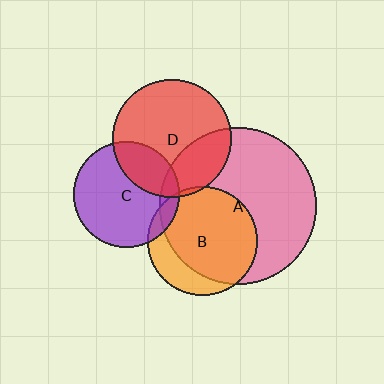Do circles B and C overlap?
Yes.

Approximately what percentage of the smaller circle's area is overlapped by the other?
Approximately 10%.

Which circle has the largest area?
Circle A (pink).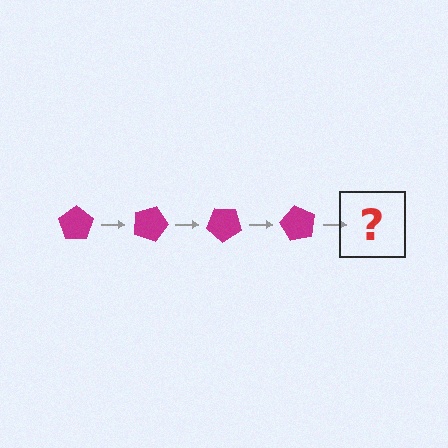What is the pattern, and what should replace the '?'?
The pattern is that the pentagon rotates 20 degrees each step. The '?' should be a magenta pentagon rotated 80 degrees.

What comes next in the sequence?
The next element should be a magenta pentagon rotated 80 degrees.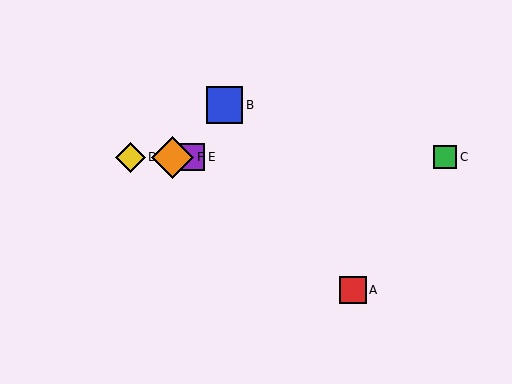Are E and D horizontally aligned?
Yes, both are at y≈157.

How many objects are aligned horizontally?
4 objects (C, D, E, F) are aligned horizontally.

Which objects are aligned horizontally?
Objects C, D, E, F are aligned horizontally.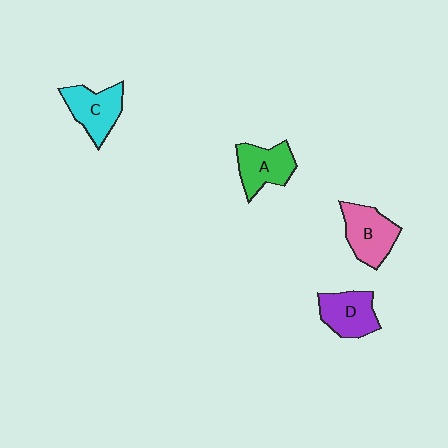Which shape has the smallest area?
Shape D (purple).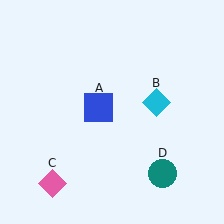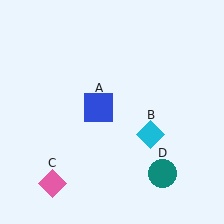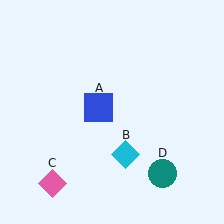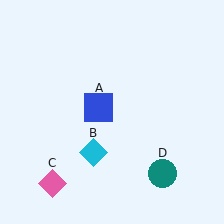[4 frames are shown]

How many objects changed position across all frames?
1 object changed position: cyan diamond (object B).